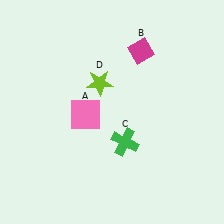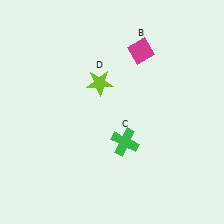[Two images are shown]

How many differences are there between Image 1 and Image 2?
There is 1 difference between the two images.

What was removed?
The pink square (A) was removed in Image 2.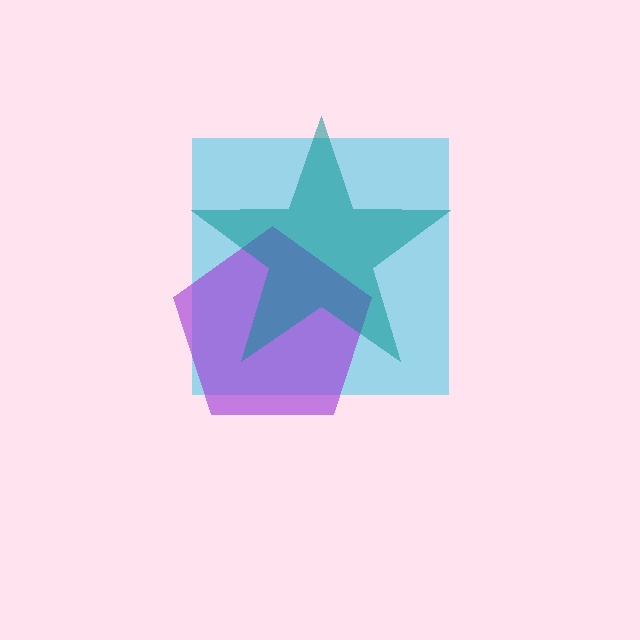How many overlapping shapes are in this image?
There are 3 overlapping shapes in the image.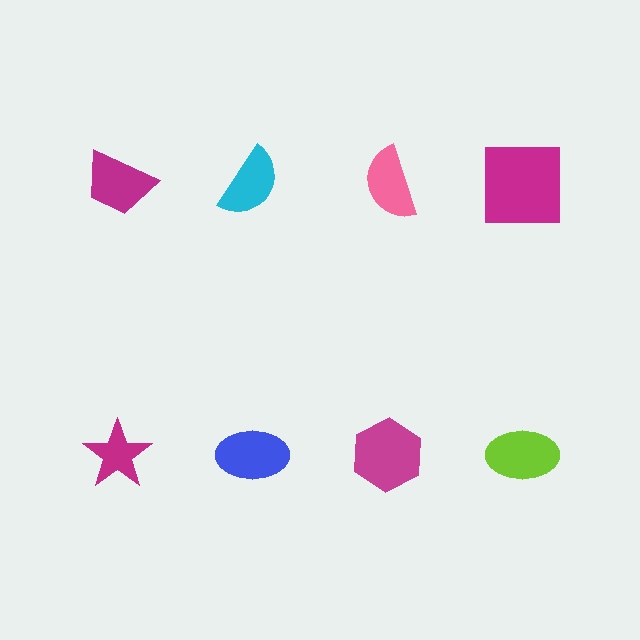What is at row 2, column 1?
A magenta star.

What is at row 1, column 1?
A magenta trapezoid.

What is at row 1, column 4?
A magenta square.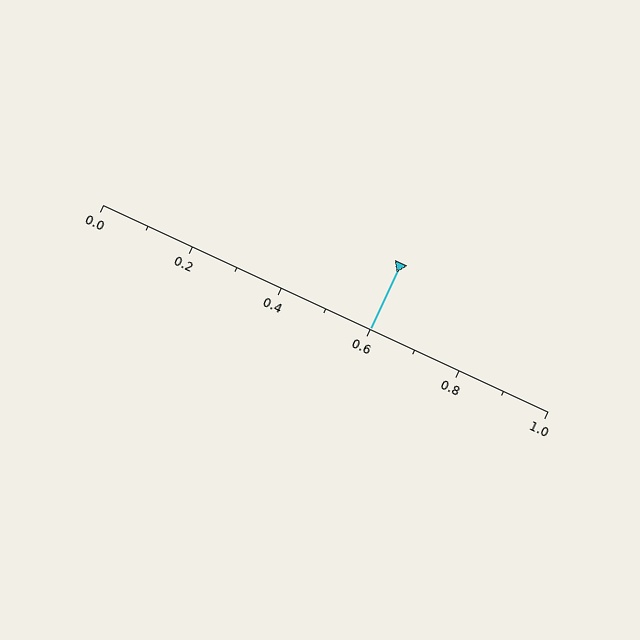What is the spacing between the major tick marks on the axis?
The major ticks are spaced 0.2 apart.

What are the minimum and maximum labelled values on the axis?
The axis runs from 0.0 to 1.0.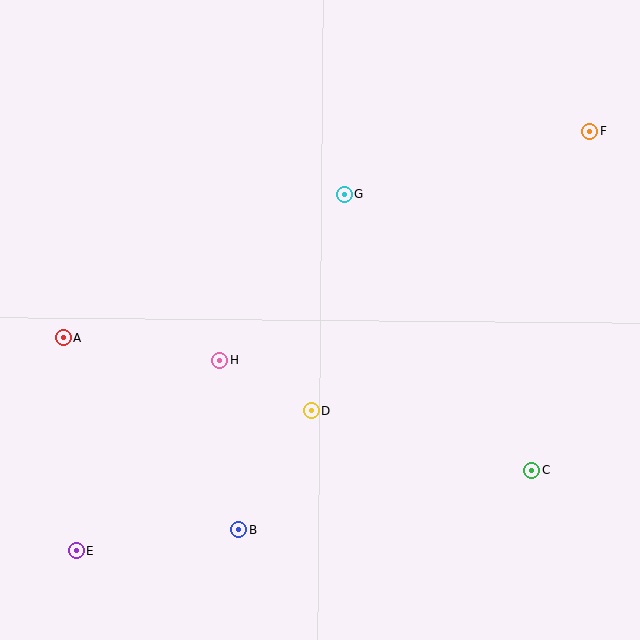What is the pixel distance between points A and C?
The distance between A and C is 487 pixels.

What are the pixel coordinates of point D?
Point D is at (311, 411).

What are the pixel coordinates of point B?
Point B is at (239, 530).